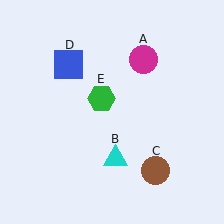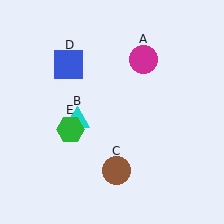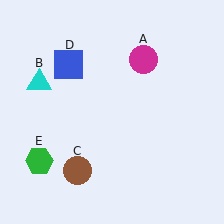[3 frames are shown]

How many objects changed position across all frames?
3 objects changed position: cyan triangle (object B), brown circle (object C), green hexagon (object E).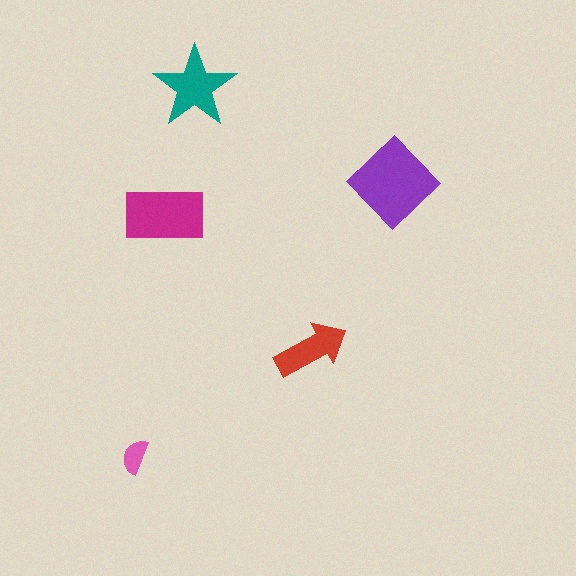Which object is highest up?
The teal star is topmost.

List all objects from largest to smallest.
The purple diamond, the magenta rectangle, the teal star, the red arrow, the pink semicircle.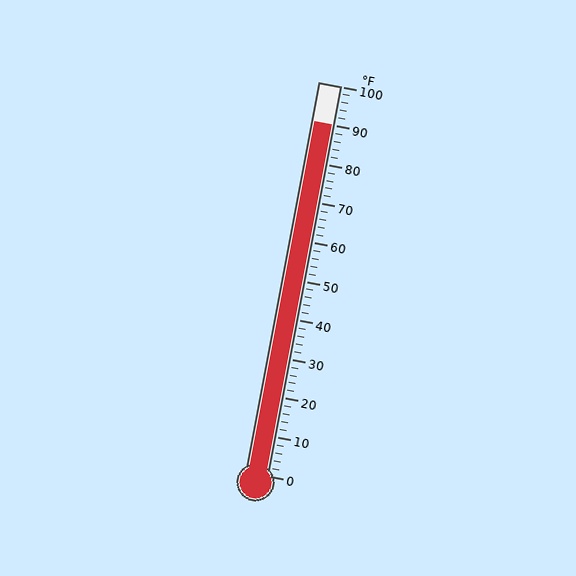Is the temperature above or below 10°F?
The temperature is above 10°F.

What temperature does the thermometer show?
The thermometer shows approximately 90°F.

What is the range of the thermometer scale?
The thermometer scale ranges from 0°F to 100°F.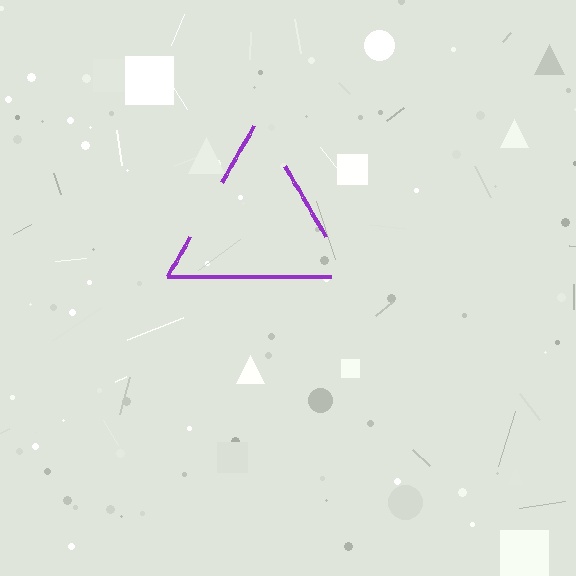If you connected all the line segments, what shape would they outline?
They would outline a triangle.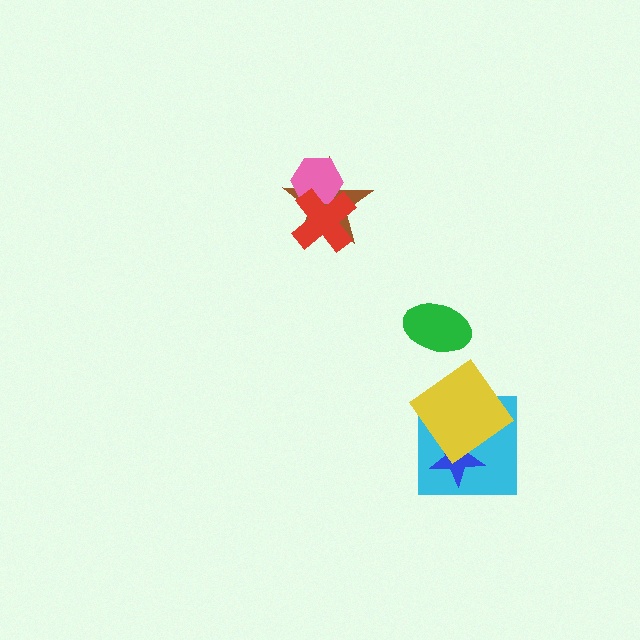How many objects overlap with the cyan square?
2 objects overlap with the cyan square.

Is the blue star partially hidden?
Yes, it is partially covered by another shape.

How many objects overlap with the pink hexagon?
2 objects overlap with the pink hexagon.